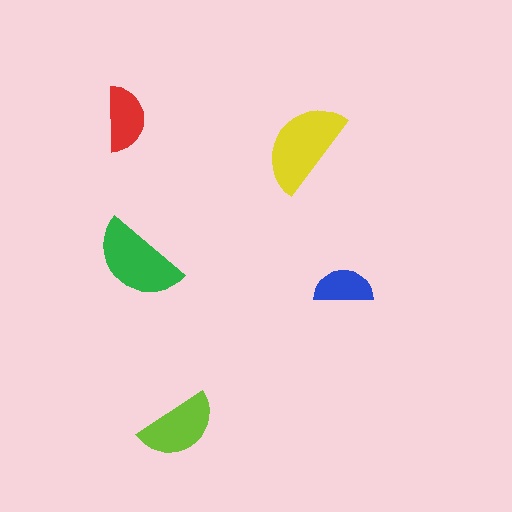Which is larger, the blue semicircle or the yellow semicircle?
The yellow one.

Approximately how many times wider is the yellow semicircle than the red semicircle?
About 1.5 times wider.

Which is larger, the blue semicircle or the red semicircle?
The red one.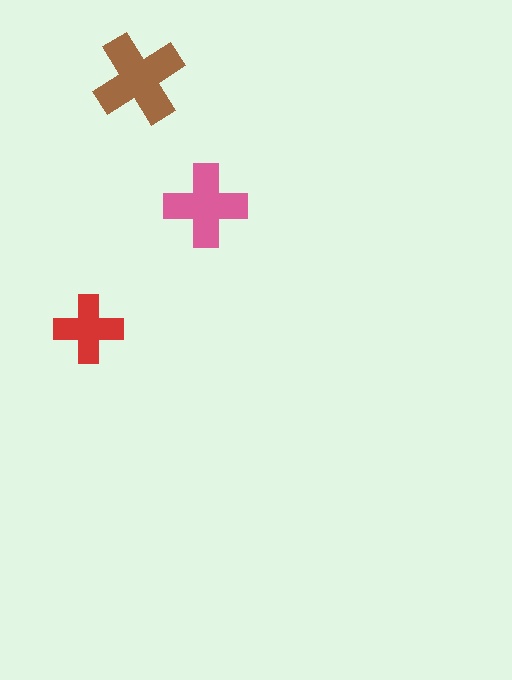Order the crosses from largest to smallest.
the brown one, the pink one, the red one.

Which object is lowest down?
The red cross is bottommost.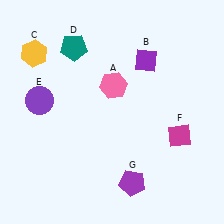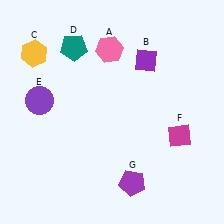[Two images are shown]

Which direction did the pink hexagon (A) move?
The pink hexagon (A) moved up.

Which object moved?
The pink hexagon (A) moved up.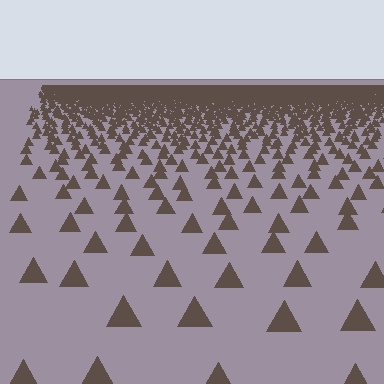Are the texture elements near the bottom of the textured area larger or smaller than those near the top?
Larger. Near the bottom, elements are closer to the viewer and appear at a bigger on-screen size.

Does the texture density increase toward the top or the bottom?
Density increases toward the top.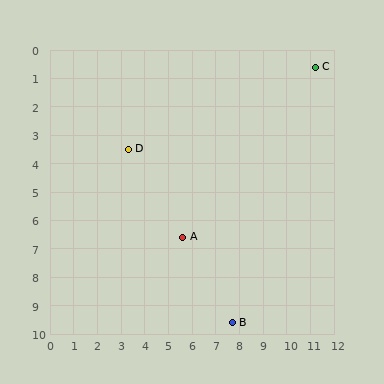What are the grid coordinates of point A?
Point A is at approximately (5.6, 6.6).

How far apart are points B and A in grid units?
Points B and A are about 3.7 grid units apart.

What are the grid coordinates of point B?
Point B is at approximately (7.7, 9.6).